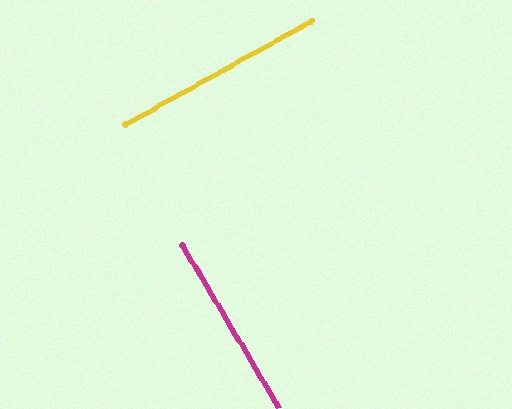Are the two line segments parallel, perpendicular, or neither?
Perpendicular — they meet at approximately 89°.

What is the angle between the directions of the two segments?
Approximately 89 degrees.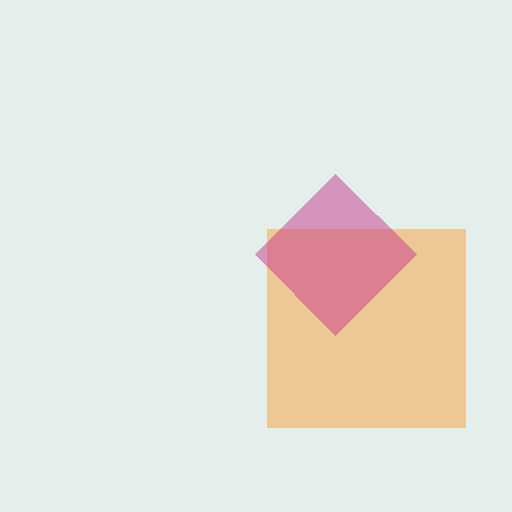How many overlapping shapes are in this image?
There are 2 overlapping shapes in the image.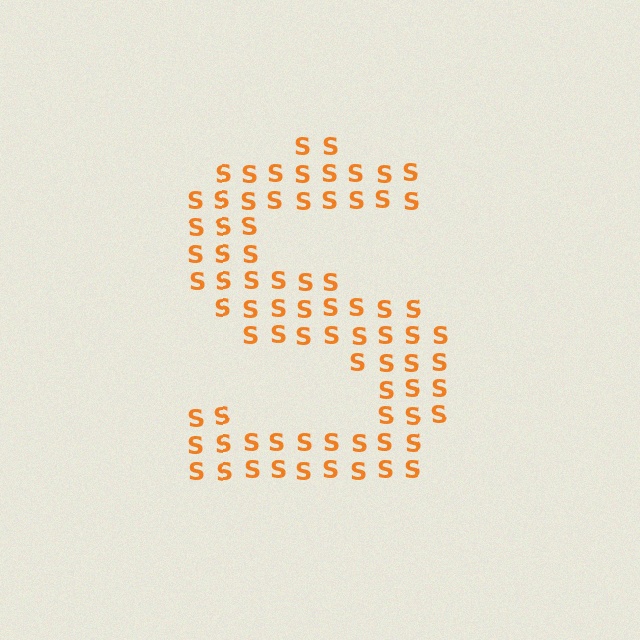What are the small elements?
The small elements are letter S's.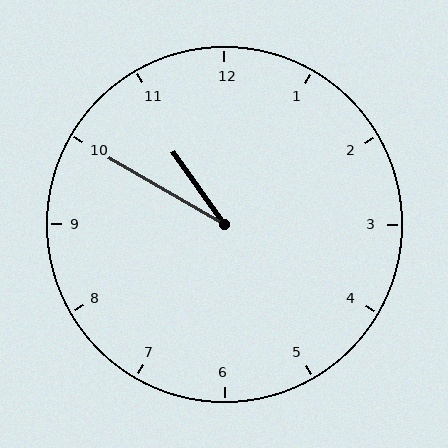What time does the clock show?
10:50.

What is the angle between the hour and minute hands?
Approximately 25 degrees.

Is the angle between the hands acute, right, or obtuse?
It is acute.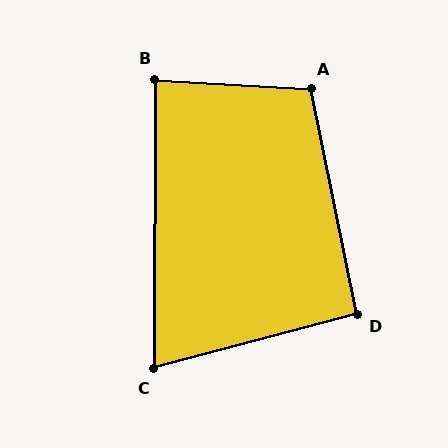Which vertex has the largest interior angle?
A, at approximately 105 degrees.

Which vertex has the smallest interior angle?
C, at approximately 75 degrees.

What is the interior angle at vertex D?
Approximately 93 degrees (approximately right).